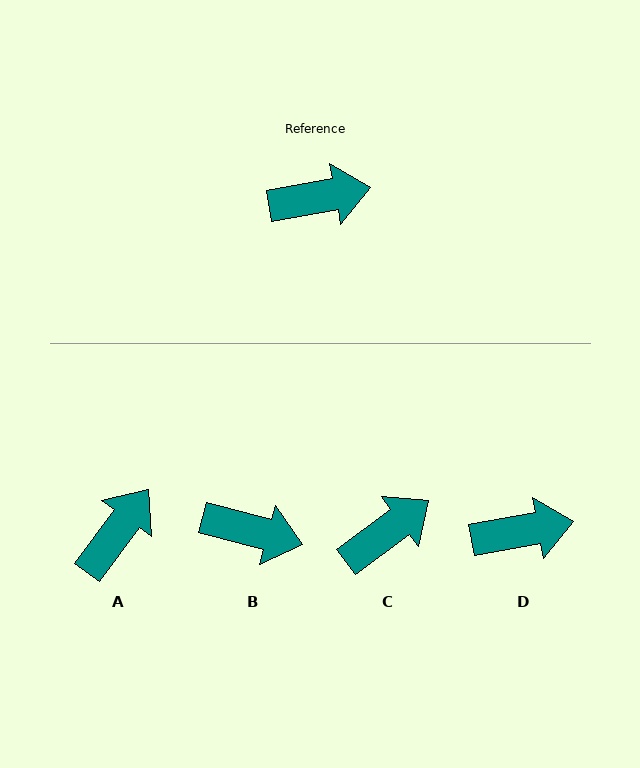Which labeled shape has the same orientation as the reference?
D.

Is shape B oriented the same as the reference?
No, it is off by about 25 degrees.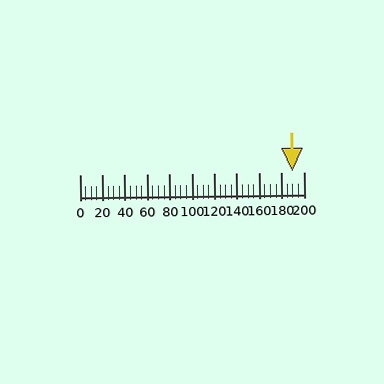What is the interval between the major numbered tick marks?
The major tick marks are spaced 20 units apart.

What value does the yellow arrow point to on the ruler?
The yellow arrow points to approximately 190.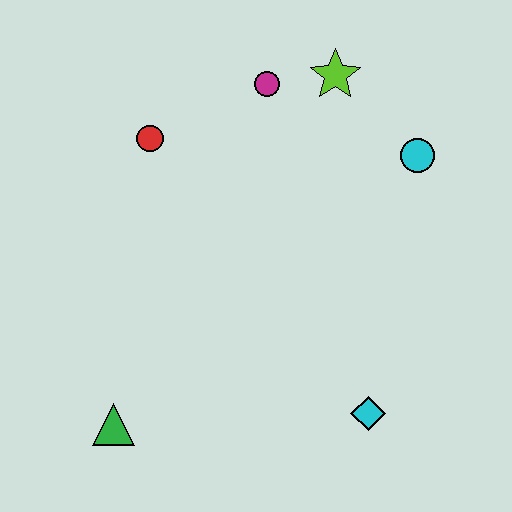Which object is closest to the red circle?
The magenta circle is closest to the red circle.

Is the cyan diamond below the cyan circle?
Yes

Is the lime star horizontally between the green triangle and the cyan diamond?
Yes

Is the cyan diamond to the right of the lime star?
Yes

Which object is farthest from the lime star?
The green triangle is farthest from the lime star.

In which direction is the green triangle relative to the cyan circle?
The green triangle is to the left of the cyan circle.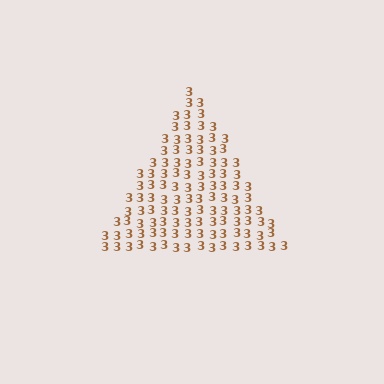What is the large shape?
The large shape is a triangle.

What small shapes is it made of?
It is made of small digit 3's.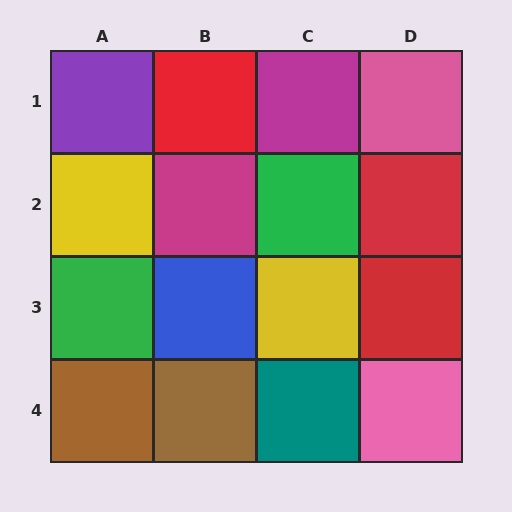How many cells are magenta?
2 cells are magenta.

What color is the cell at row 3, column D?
Red.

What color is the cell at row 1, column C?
Magenta.